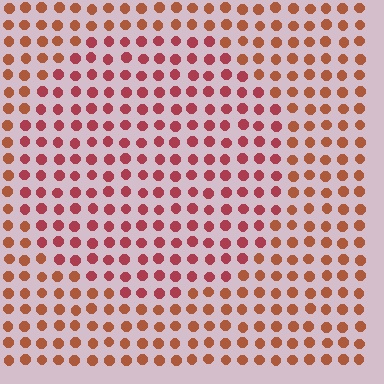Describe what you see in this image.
The image is filled with small brown elements in a uniform arrangement. A circle-shaped region is visible where the elements are tinted to a slightly different hue, forming a subtle color boundary.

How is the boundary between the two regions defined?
The boundary is defined purely by a slight shift in hue (about 26 degrees). Spacing, size, and orientation are identical on both sides.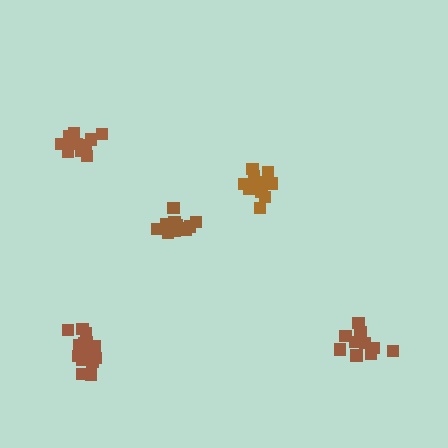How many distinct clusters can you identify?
There are 5 distinct clusters.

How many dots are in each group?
Group 1: 13 dots, Group 2: 17 dots, Group 3: 12 dots, Group 4: 11 dots, Group 5: 14 dots (67 total).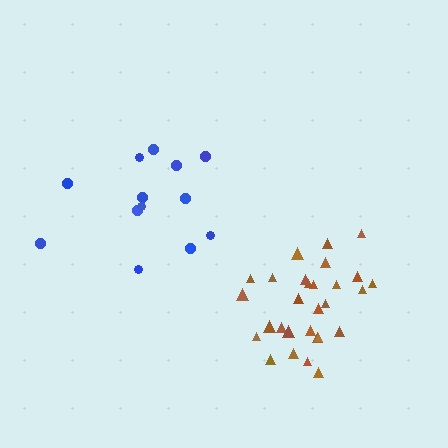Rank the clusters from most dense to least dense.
brown, blue.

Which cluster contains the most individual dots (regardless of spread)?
Brown (29).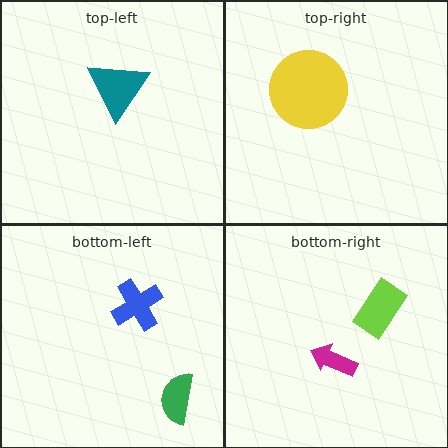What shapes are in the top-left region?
The teal triangle.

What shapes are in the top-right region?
The yellow circle.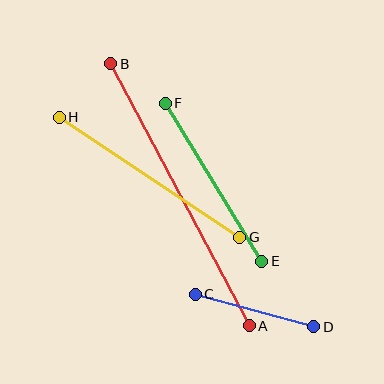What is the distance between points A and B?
The distance is approximately 296 pixels.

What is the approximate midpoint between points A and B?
The midpoint is at approximately (180, 195) pixels.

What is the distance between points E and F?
The distance is approximately 185 pixels.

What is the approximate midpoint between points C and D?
The midpoint is at approximately (255, 310) pixels.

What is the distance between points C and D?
The distance is approximately 123 pixels.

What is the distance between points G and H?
The distance is approximately 217 pixels.